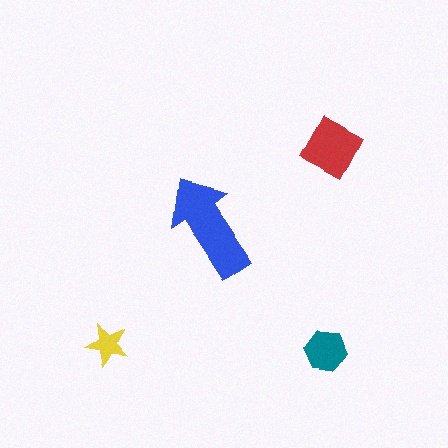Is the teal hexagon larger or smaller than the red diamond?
Smaller.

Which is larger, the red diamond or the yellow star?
The red diamond.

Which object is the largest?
The blue arrow.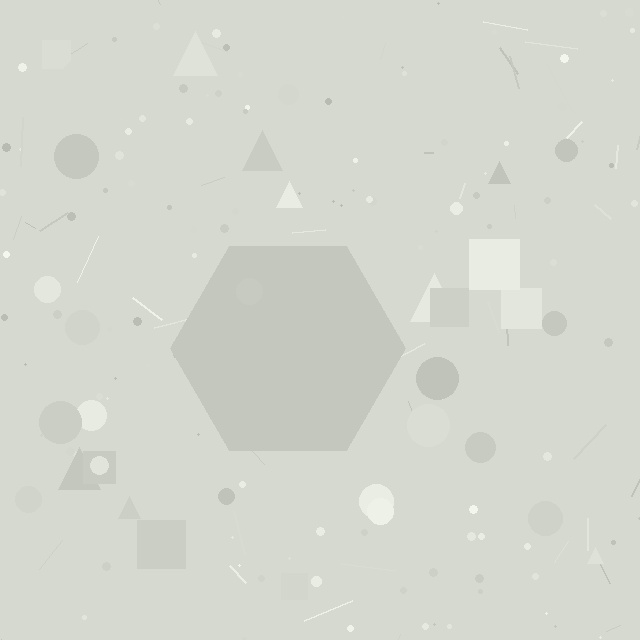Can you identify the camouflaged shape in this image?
The camouflaged shape is a hexagon.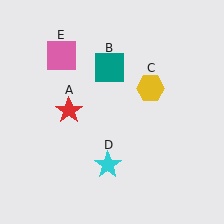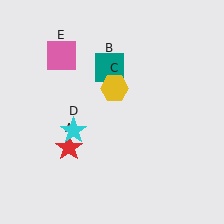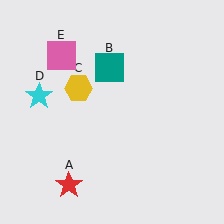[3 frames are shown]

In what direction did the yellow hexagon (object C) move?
The yellow hexagon (object C) moved left.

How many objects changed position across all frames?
3 objects changed position: red star (object A), yellow hexagon (object C), cyan star (object D).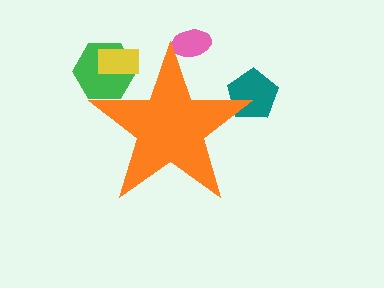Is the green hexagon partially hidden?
Yes, the green hexagon is partially hidden behind the orange star.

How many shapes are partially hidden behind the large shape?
4 shapes are partially hidden.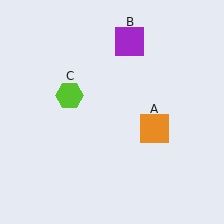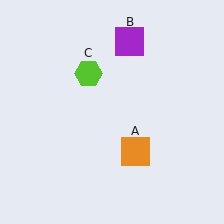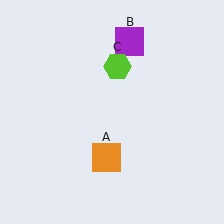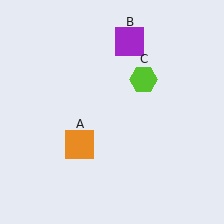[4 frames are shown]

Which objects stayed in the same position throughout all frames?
Purple square (object B) remained stationary.